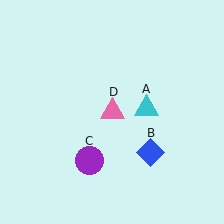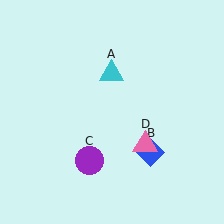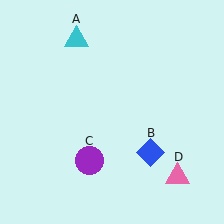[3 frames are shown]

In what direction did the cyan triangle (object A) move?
The cyan triangle (object A) moved up and to the left.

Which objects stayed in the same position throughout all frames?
Blue diamond (object B) and purple circle (object C) remained stationary.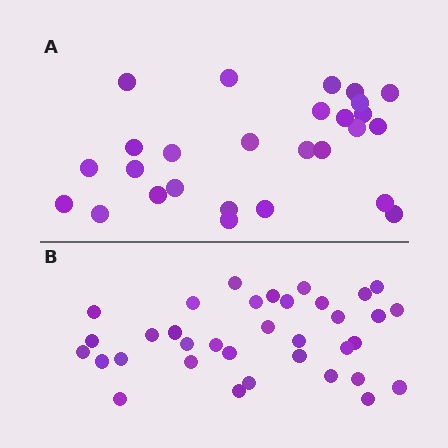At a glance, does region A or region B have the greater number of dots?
Region B (the bottom region) has more dots.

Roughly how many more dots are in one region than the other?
Region B has roughly 8 or so more dots than region A.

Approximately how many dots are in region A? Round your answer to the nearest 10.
About 30 dots. (The exact count is 27, which rounds to 30.)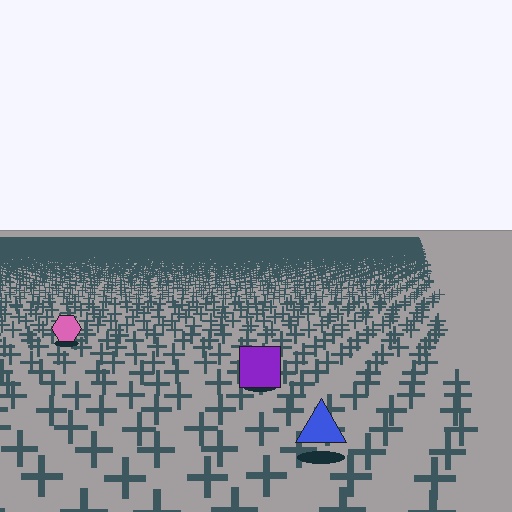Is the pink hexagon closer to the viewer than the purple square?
No. The purple square is closer — you can tell from the texture gradient: the ground texture is coarser near it.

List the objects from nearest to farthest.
From nearest to farthest: the blue triangle, the purple square, the pink hexagon.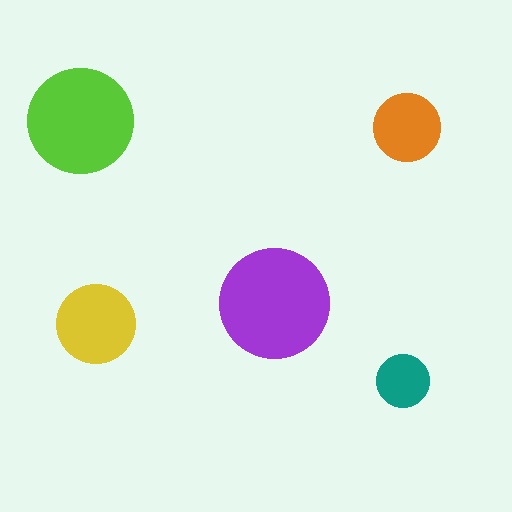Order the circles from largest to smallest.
the purple one, the lime one, the yellow one, the orange one, the teal one.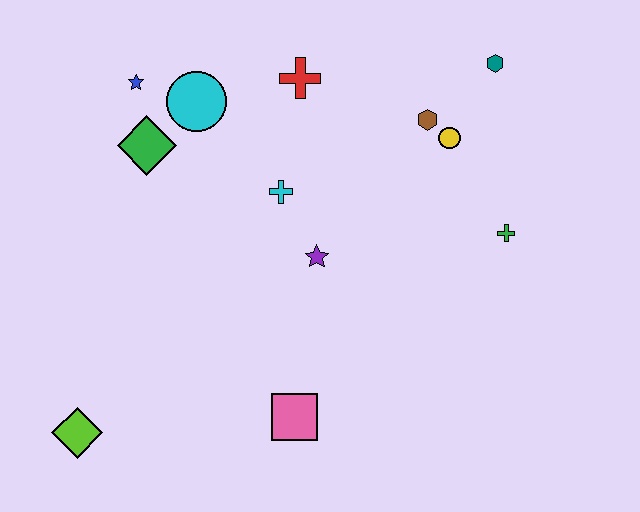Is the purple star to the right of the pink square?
Yes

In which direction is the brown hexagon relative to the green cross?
The brown hexagon is above the green cross.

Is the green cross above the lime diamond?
Yes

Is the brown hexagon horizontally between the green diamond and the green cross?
Yes